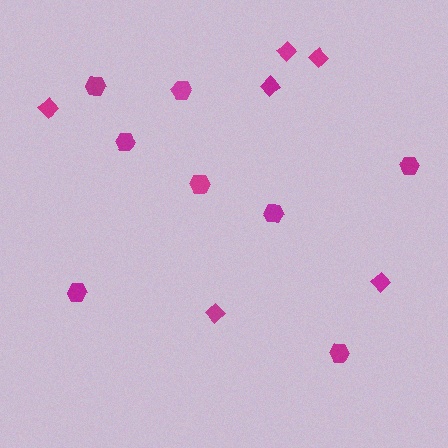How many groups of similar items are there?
There are 2 groups: one group of diamonds (6) and one group of hexagons (8).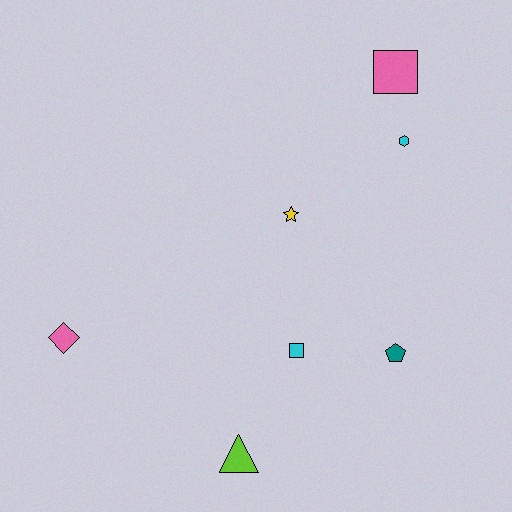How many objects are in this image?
There are 7 objects.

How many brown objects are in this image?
There are no brown objects.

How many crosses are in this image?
There are no crosses.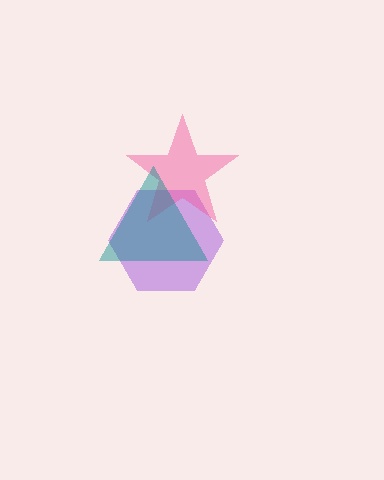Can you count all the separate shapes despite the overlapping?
Yes, there are 3 separate shapes.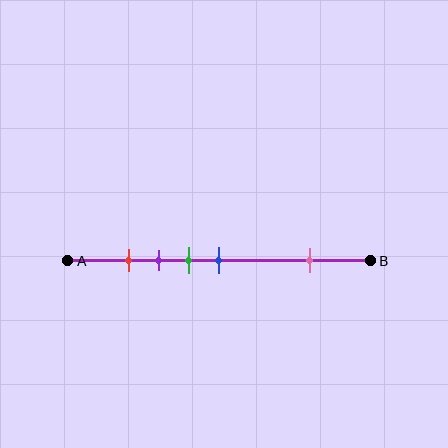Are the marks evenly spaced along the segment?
No, the marks are not evenly spaced.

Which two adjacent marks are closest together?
The red and purple marks are the closest adjacent pair.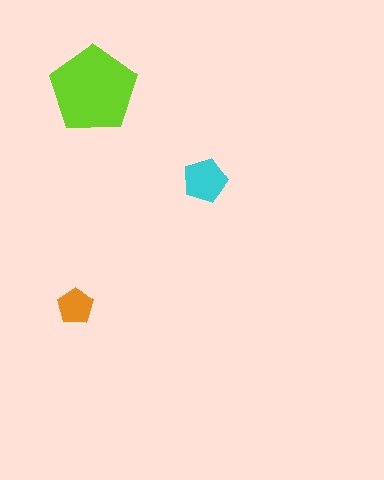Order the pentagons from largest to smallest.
the lime one, the cyan one, the orange one.